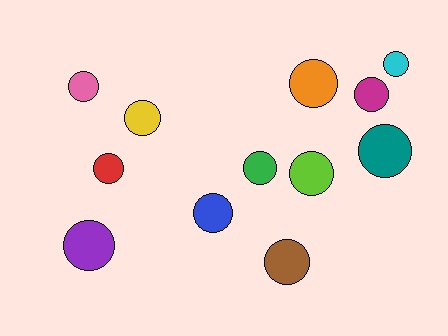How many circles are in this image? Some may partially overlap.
There are 12 circles.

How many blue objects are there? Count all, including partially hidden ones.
There is 1 blue object.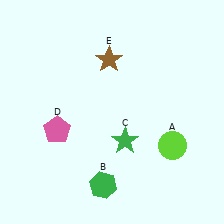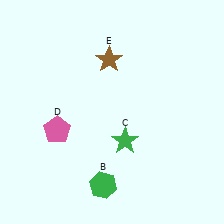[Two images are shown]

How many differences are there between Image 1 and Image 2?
There is 1 difference between the two images.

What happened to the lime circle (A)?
The lime circle (A) was removed in Image 2. It was in the bottom-right area of Image 1.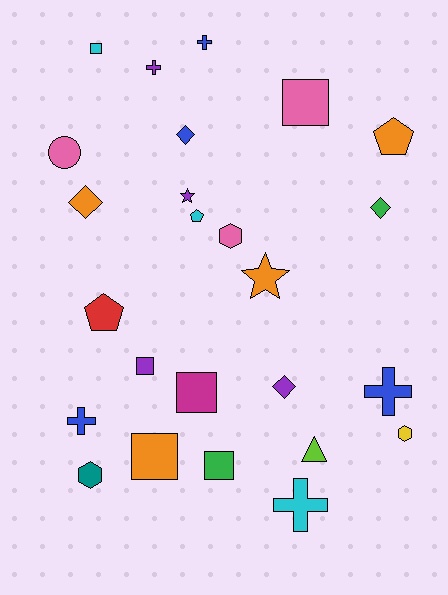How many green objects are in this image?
There are 2 green objects.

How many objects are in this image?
There are 25 objects.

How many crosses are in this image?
There are 5 crosses.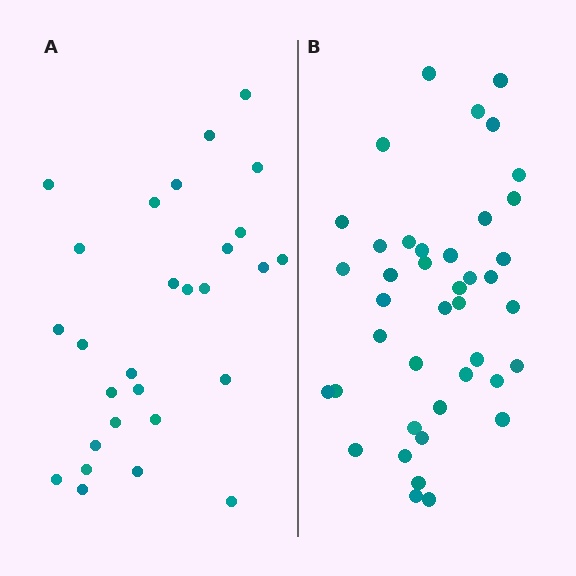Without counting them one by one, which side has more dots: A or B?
Region B (the right region) has more dots.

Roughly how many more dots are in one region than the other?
Region B has approximately 15 more dots than region A.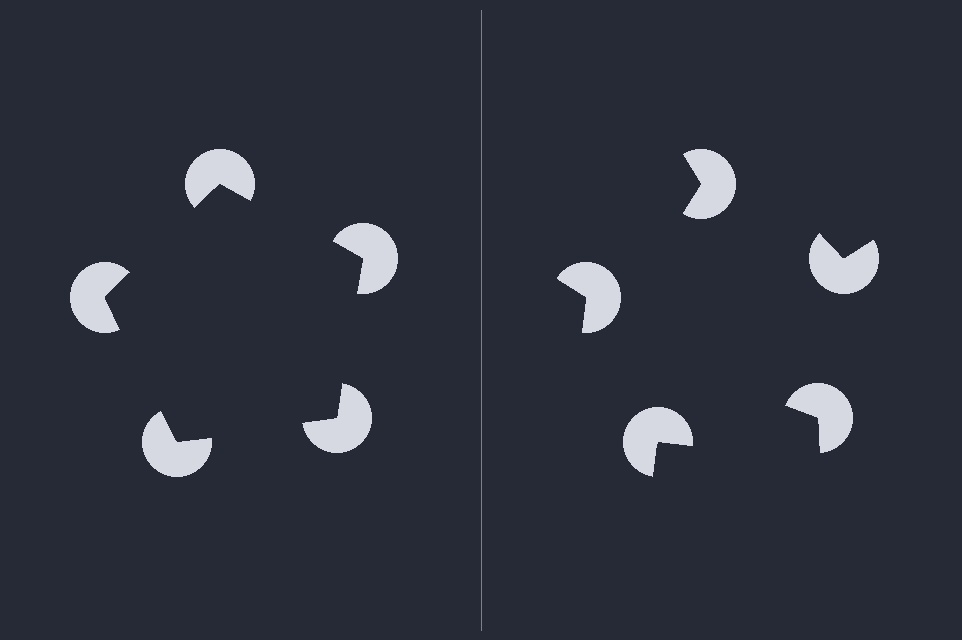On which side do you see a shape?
An illusory pentagon appears on the left side. On the right side the wedge cuts are rotated, so no coherent shape forms.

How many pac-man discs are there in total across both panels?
10 — 5 on each side.